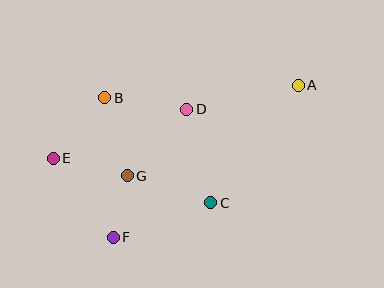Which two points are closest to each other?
Points F and G are closest to each other.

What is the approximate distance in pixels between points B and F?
The distance between B and F is approximately 140 pixels.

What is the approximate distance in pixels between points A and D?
The distance between A and D is approximately 114 pixels.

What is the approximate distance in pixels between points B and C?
The distance between B and C is approximately 149 pixels.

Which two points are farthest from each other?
Points A and E are farthest from each other.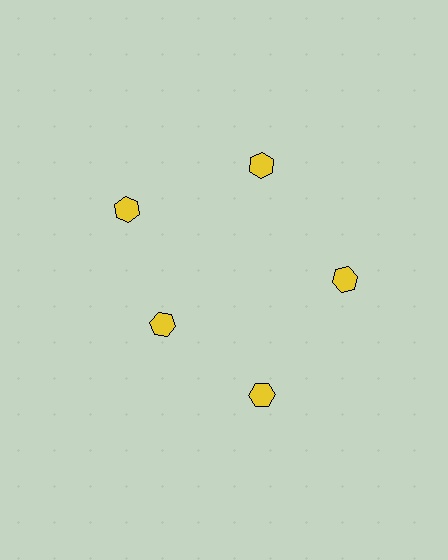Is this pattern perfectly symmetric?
No. The 5 yellow hexagons are arranged in a ring, but one element near the 8 o'clock position is pulled inward toward the center, breaking the 5-fold rotational symmetry.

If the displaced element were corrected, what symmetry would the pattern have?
It would have 5-fold rotational symmetry — the pattern would map onto itself every 72 degrees.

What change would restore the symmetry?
The symmetry would be restored by moving it outward, back onto the ring so that all 5 hexagons sit at equal angles and equal distance from the center.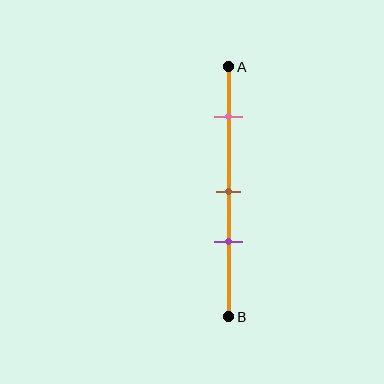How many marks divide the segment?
There are 3 marks dividing the segment.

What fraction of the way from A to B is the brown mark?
The brown mark is approximately 50% (0.5) of the way from A to B.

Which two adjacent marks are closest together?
The brown and purple marks are the closest adjacent pair.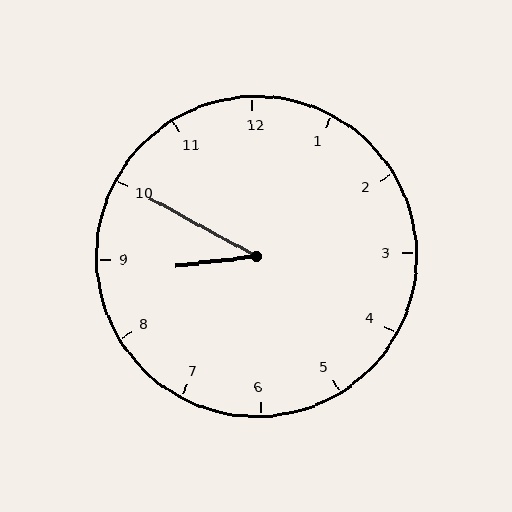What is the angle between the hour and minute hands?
Approximately 35 degrees.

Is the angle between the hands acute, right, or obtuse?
It is acute.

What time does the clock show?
8:50.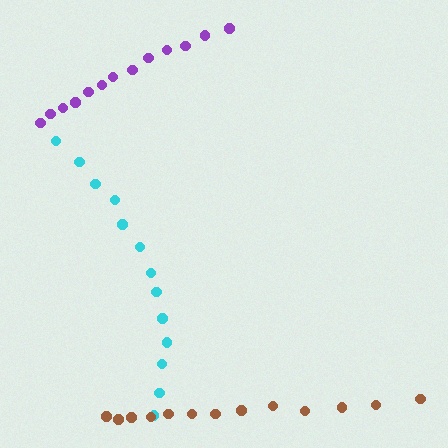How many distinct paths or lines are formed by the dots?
There are 3 distinct paths.